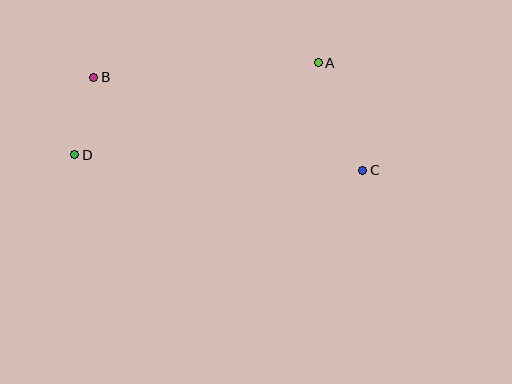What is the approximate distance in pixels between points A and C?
The distance between A and C is approximately 116 pixels.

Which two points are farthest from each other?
Points C and D are farthest from each other.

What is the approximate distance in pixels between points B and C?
The distance between B and C is approximately 284 pixels.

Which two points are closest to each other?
Points B and D are closest to each other.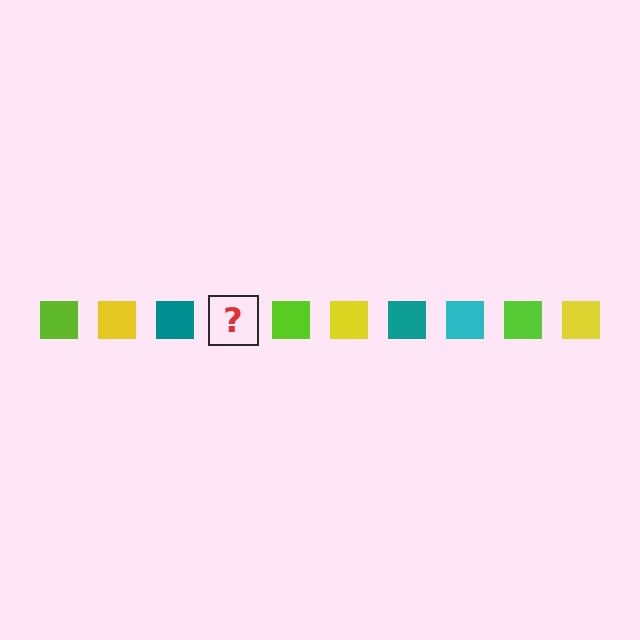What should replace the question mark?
The question mark should be replaced with a cyan square.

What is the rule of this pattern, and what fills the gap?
The rule is that the pattern cycles through lime, yellow, teal, cyan squares. The gap should be filled with a cyan square.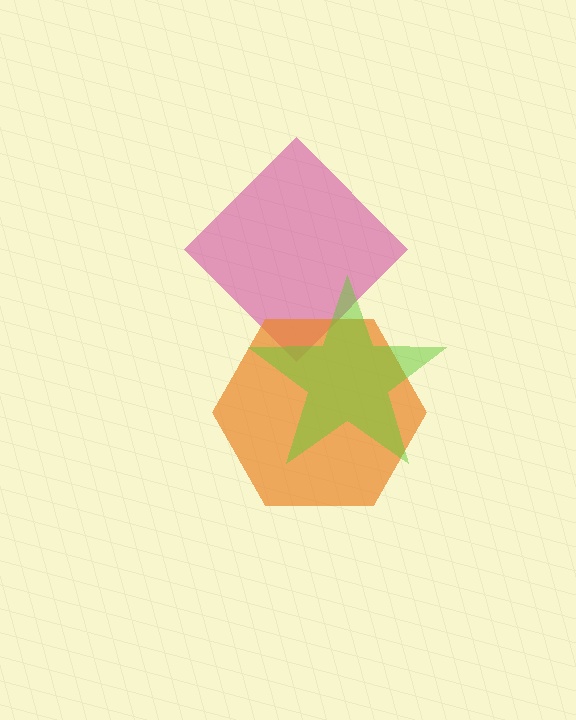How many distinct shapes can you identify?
There are 3 distinct shapes: a magenta diamond, an orange hexagon, a lime star.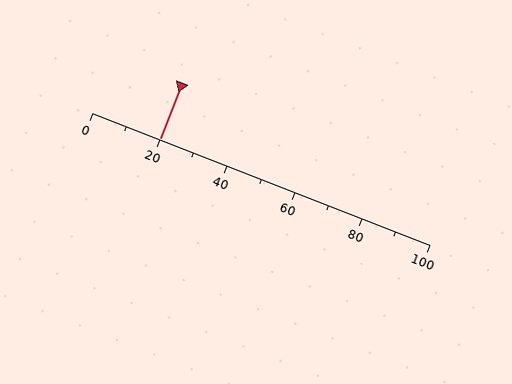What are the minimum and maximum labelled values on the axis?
The axis runs from 0 to 100.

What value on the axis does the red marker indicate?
The marker indicates approximately 20.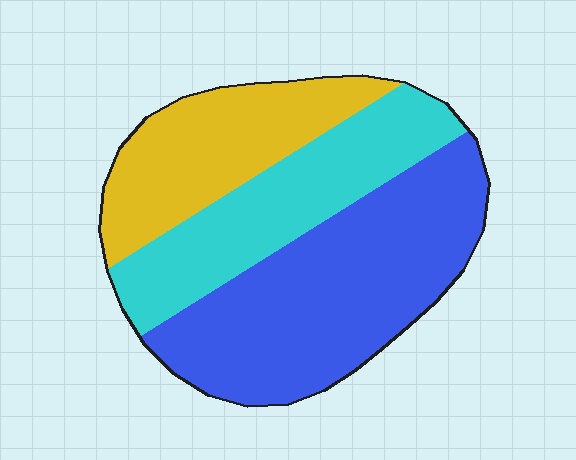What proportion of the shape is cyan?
Cyan takes up about one quarter (1/4) of the shape.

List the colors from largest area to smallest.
From largest to smallest: blue, cyan, yellow.